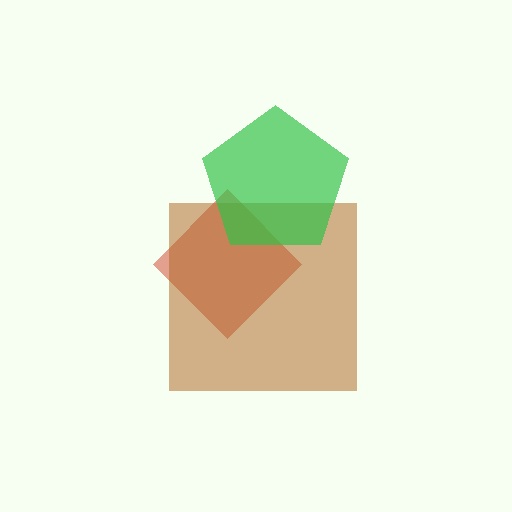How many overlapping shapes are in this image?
There are 3 overlapping shapes in the image.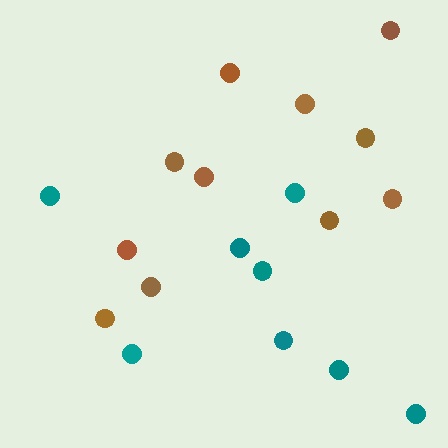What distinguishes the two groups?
There are 2 groups: one group of brown circles (11) and one group of teal circles (8).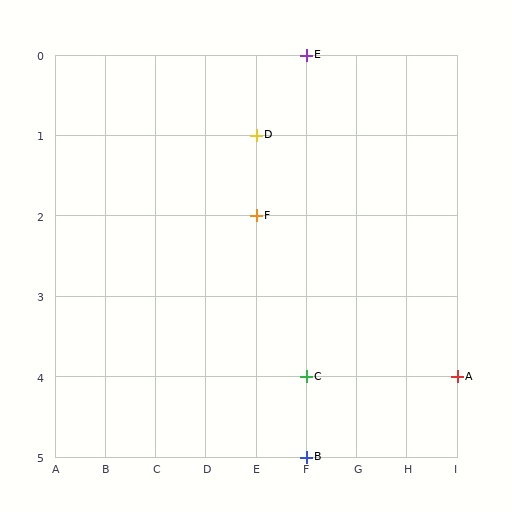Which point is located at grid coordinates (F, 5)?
Point B is at (F, 5).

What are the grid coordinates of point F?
Point F is at grid coordinates (E, 2).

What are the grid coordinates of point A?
Point A is at grid coordinates (I, 4).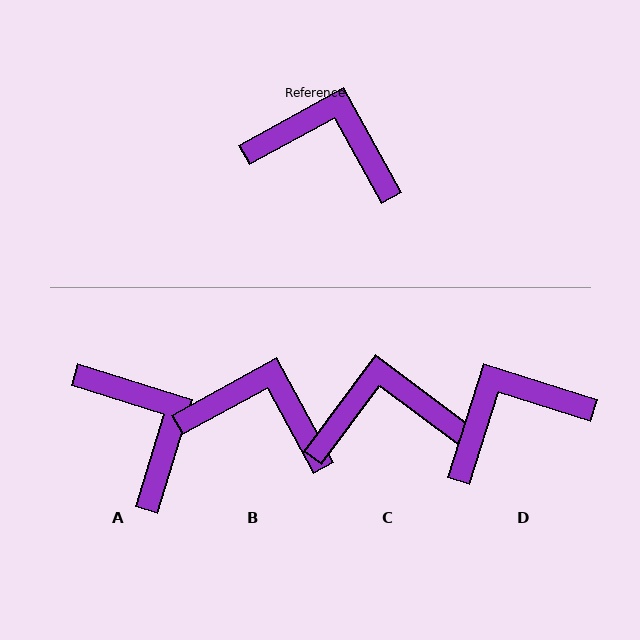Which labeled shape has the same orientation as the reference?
B.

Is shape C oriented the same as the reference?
No, it is off by about 25 degrees.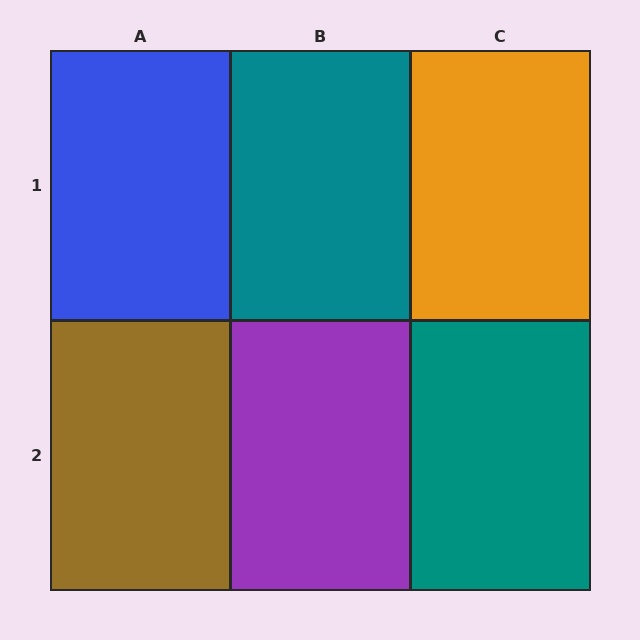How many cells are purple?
1 cell is purple.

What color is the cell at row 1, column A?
Blue.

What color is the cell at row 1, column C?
Orange.